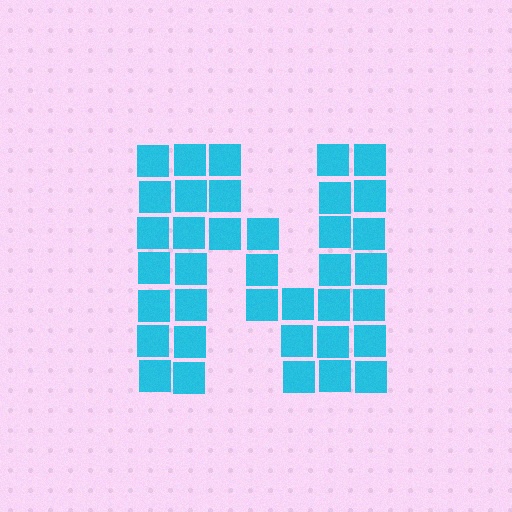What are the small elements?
The small elements are squares.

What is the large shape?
The large shape is the letter N.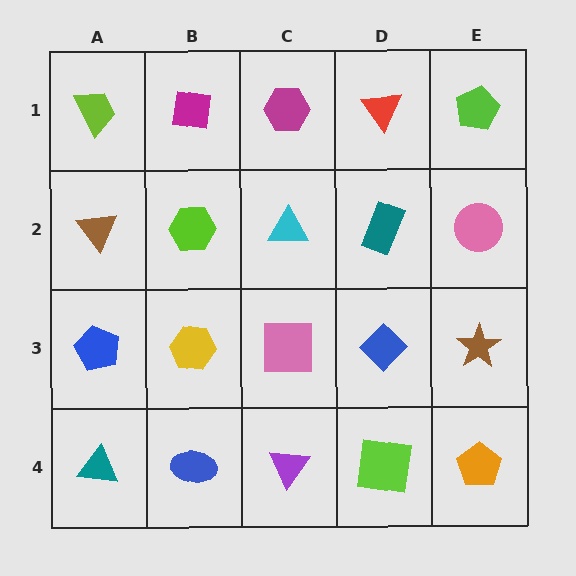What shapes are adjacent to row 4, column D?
A blue diamond (row 3, column D), a purple triangle (row 4, column C), an orange pentagon (row 4, column E).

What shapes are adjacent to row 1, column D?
A teal rectangle (row 2, column D), a magenta hexagon (row 1, column C), a lime pentagon (row 1, column E).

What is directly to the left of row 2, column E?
A teal rectangle.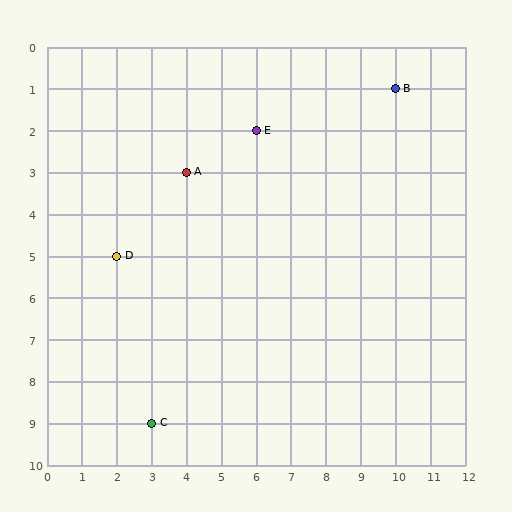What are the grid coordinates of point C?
Point C is at grid coordinates (3, 9).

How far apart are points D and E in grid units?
Points D and E are 4 columns and 3 rows apart (about 5.0 grid units diagonally).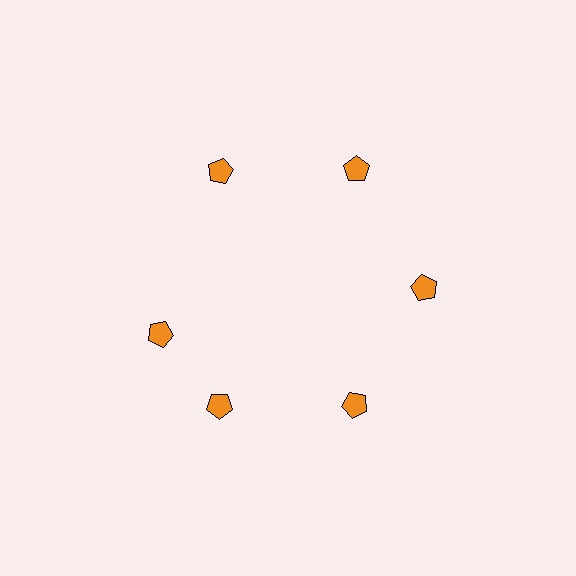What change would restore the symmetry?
The symmetry would be restored by rotating it back into even spacing with its neighbors so that all 6 pentagons sit at equal angles and equal distance from the center.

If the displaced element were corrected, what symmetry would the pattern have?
It would have 6-fold rotational symmetry — the pattern would map onto itself every 60 degrees.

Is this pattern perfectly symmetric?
No. The 6 orange pentagons are arranged in a ring, but one element near the 9 o'clock position is rotated out of alignment along the ring, breaking the 6-fold rotational symmetry.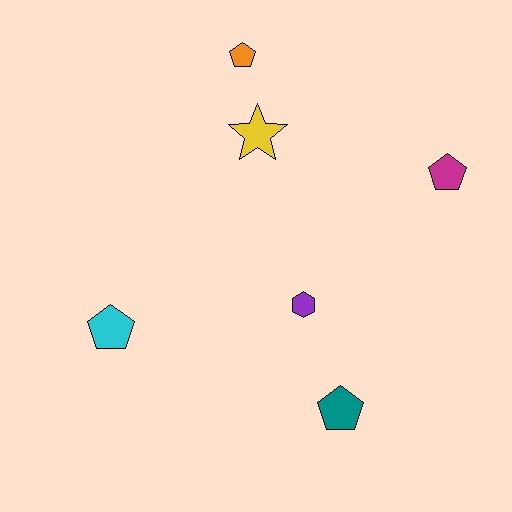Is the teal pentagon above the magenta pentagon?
No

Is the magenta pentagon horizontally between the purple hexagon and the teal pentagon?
No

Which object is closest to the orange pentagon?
The yellow star is closest to the orange pentagon.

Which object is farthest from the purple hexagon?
The orange pentagon is farthest from the purple hexagon.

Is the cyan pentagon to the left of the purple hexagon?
Yes